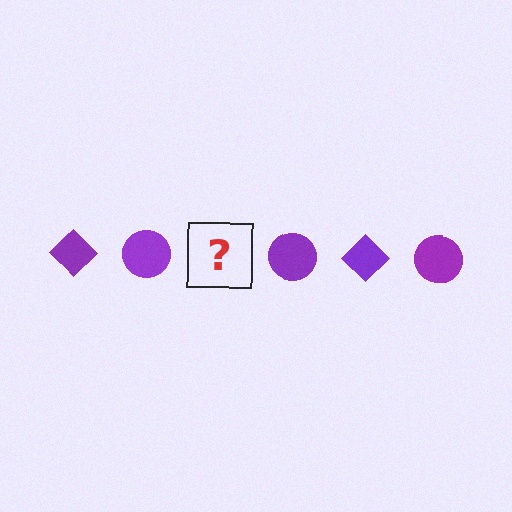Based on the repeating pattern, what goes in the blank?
The blank should be a purple diamond.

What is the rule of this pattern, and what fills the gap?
The rule is that the pattern cycles through diamond, circle shapes in purple. The gap should be filled with a purple diamond.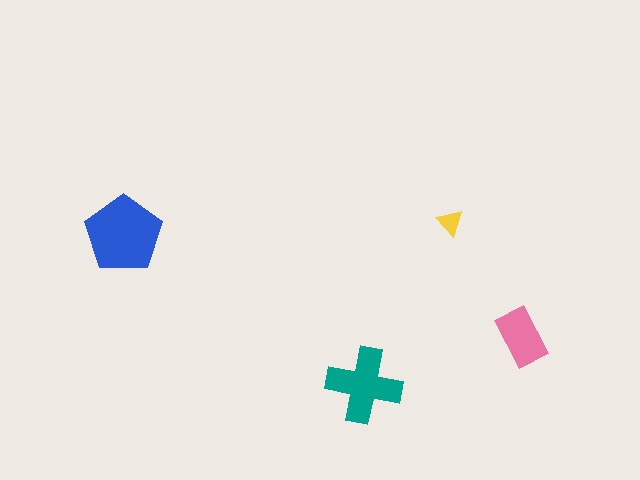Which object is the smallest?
The yellow triangle.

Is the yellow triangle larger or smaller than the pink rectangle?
Smaller.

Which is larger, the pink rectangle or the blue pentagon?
The blue pentagon.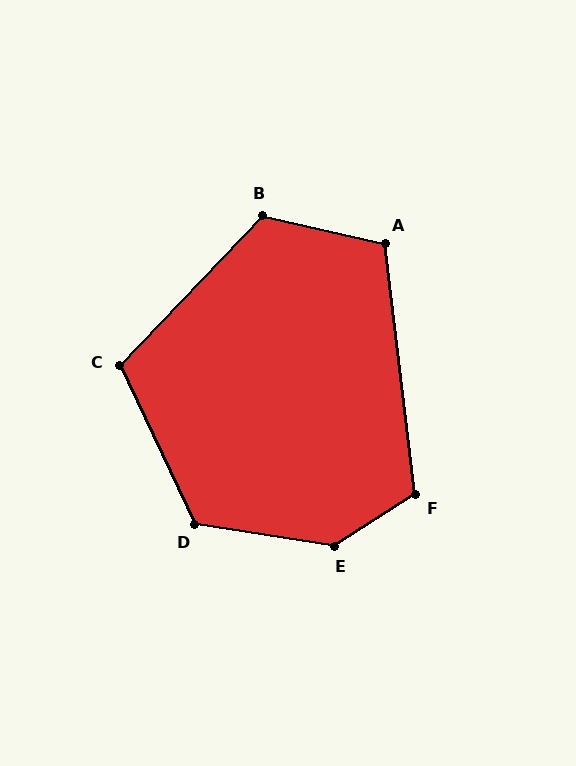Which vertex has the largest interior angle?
E, at approximately 139 degrees.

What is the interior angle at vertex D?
Approximately 124 degrees (obtuse).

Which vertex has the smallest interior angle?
A, at approximately 110 degrees.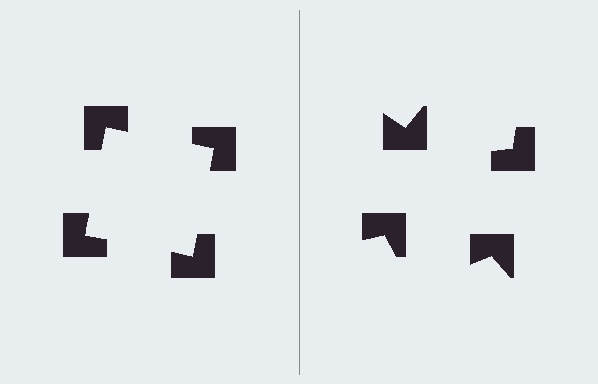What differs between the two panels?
The notched squares are positioned identically on both sides; only the wedge orientations differ. On the left they align to a square; on the right they are misaligned.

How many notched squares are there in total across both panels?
8 — 4 on each side.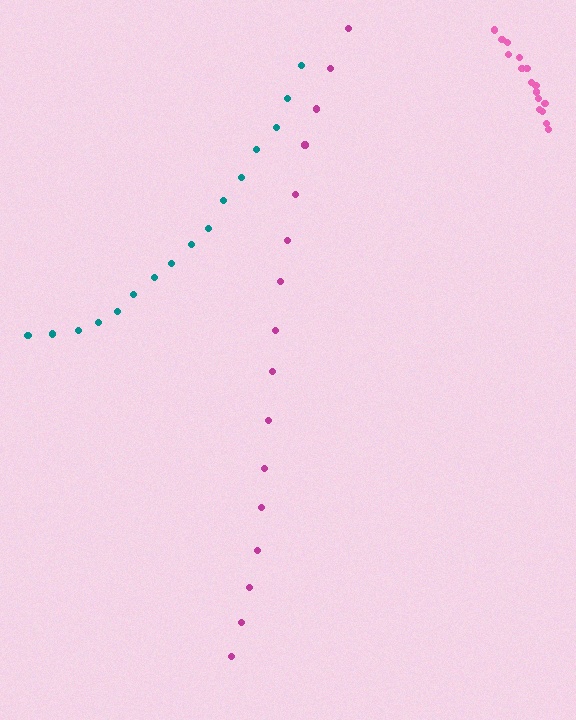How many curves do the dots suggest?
There are 3 distinct paths.